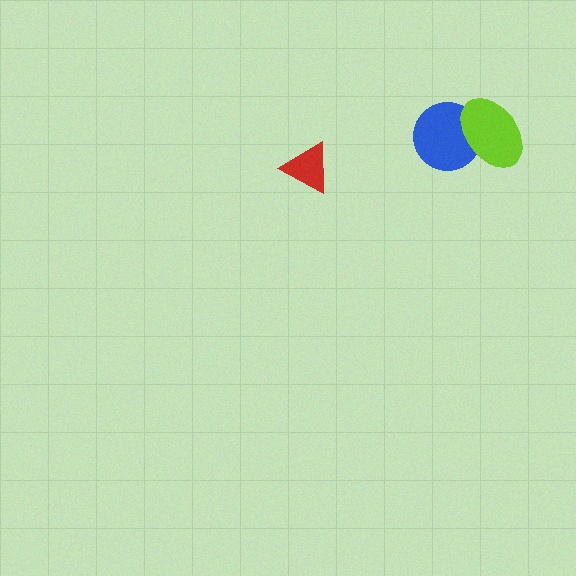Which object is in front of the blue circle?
The lime ellipse is in front of the blue circle.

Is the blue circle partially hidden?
Yes, it is partially covered by another shape.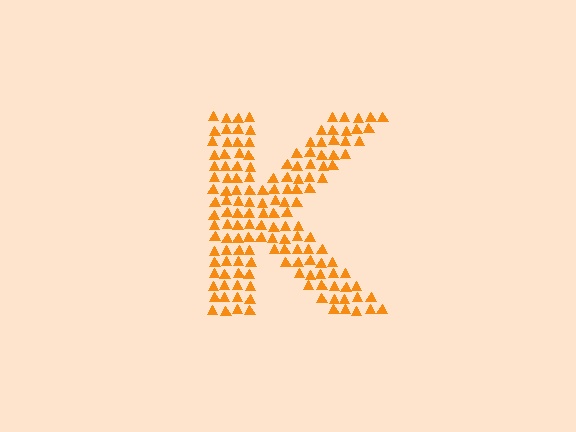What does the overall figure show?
The overall figure shows the letter K.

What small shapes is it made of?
It is made of small triangles.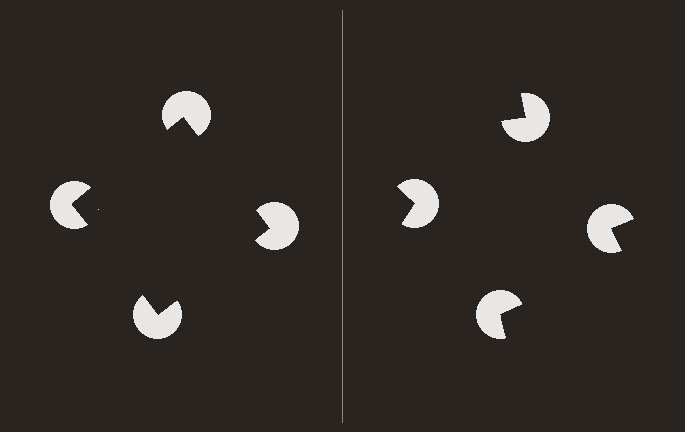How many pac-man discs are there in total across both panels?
8 — 4 on each side.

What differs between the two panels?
The pac-man discs are positioned identically on both sides; only the wedge orientations differ. On the left they align to a square; on the right they are misaligned.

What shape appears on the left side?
An illusory square.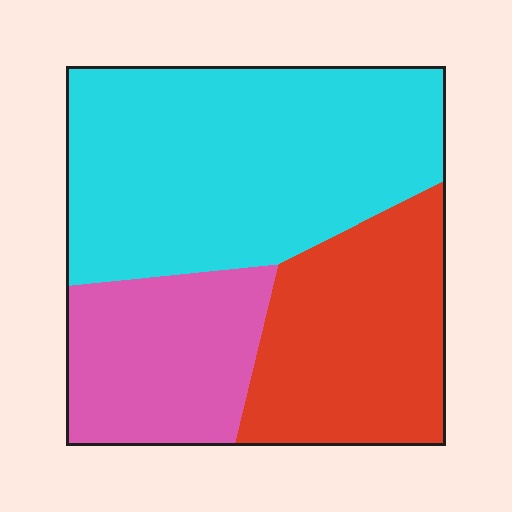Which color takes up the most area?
Cyan, at roughly 50%.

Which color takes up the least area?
Pink, at roughly 20%.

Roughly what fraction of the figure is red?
Red takes up about one quarter (1/4) of the figure.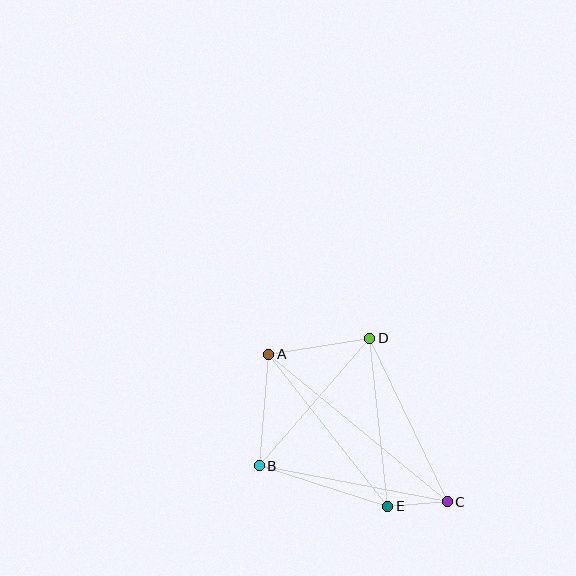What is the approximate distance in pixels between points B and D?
The distance between B and D is approximately 168 pixels.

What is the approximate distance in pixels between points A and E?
The distance between A and E is approximately 193 pixels.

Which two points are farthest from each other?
Points A and C are farthest from each other.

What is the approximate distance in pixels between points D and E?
The distance between D and E is approximately 169 pixels.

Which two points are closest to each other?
Points C and E are closest to each other.